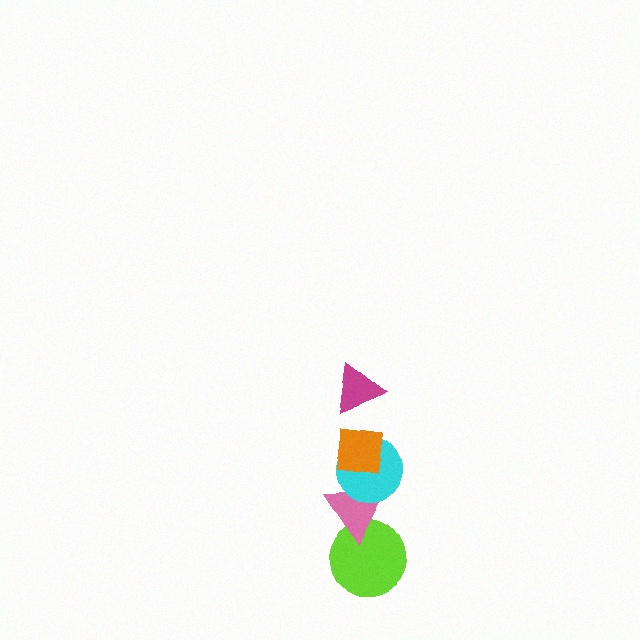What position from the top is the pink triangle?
The pink triangle is 4th from the top.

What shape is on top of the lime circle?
The pink triangle is on top of the lime circle.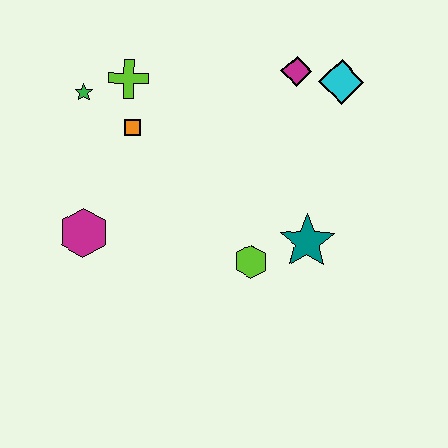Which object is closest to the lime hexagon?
The teal star is closest to the lime hexagon.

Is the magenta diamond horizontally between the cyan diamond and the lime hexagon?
Yes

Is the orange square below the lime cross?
Yes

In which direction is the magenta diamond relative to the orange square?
The magenta diamond is to the right of the orange square.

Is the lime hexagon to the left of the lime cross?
No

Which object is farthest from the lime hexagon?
The green star is farthest from the lime hexagon.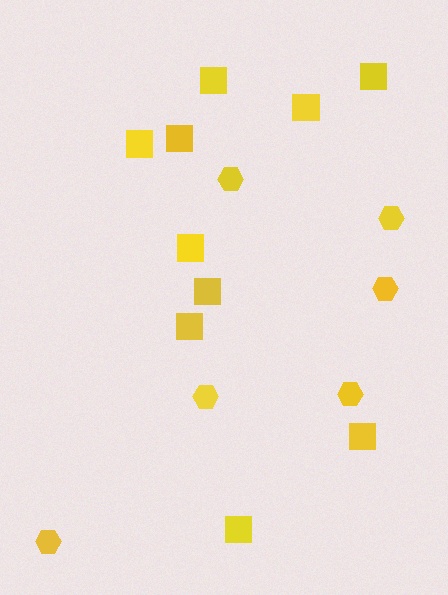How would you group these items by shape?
There are 2 groups: one group of squares (10) and one group of hexagons (6).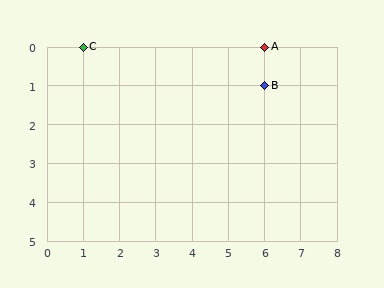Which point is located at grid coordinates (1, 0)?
Point C is at (1, 0).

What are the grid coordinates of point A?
Point A is at grid coordinates (6, 0).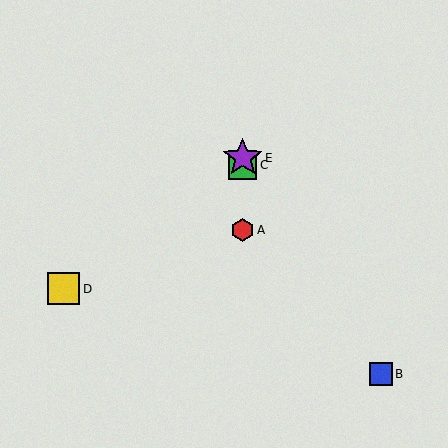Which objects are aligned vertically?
Objects A, C, E are aligned vertically.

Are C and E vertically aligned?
Yes, both are at x≈243.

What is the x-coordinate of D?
Object D is at x≈64.